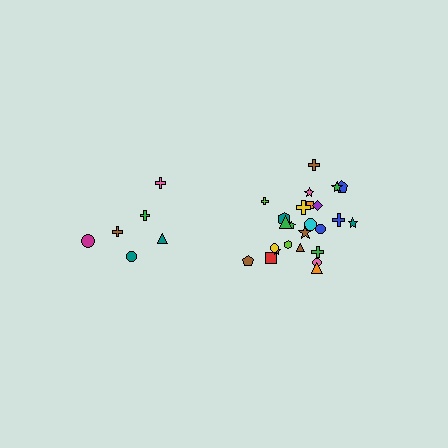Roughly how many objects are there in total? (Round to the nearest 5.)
Roughly 30 objects in total.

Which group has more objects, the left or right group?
The right group.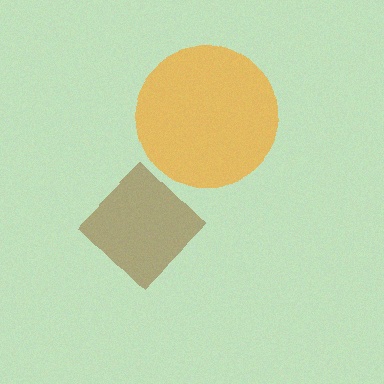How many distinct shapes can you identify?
There are 2 distinct shapes: a brown diamond, an orange circle.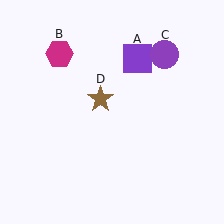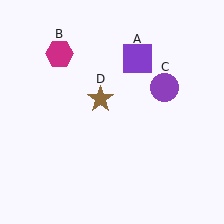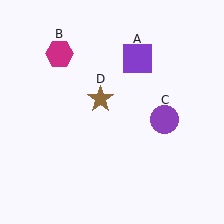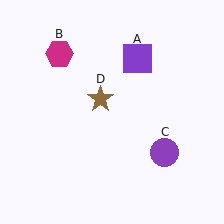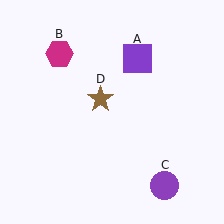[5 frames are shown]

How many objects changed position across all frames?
1 object changed position: purple circle (object C).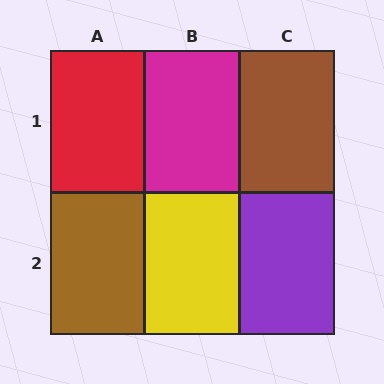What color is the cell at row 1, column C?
Brown.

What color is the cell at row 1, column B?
Magenta.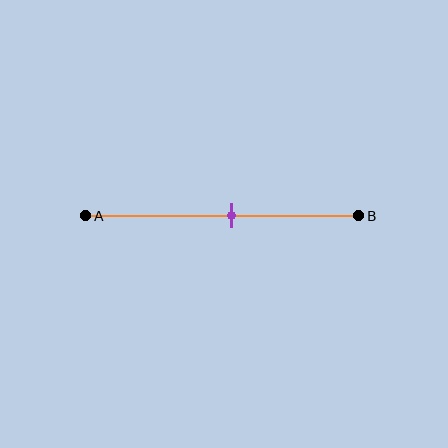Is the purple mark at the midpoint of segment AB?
No, the mark is at about 55% from A, not at the 50% midpoint.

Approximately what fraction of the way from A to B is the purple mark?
The purple mark is approximately 55% of the way from A to B.